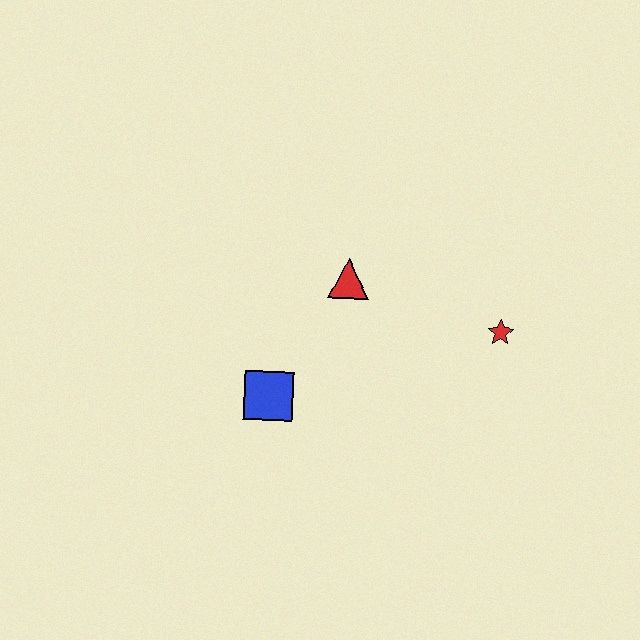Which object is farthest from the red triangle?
The red star is farthest from the red triangle.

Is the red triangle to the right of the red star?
No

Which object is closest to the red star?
The red triangle is closest to the red star.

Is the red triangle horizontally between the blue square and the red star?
Yes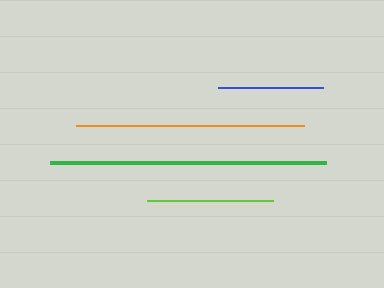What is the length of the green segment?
The green segment is approximately 276 pixels long.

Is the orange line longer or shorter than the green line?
The green line is longer than the orange line.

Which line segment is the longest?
The green line is the longest at approximately 276 pixels.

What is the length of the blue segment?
The blue segment is approximately 105 pixels long.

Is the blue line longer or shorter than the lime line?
The lime line is longer than the blue line.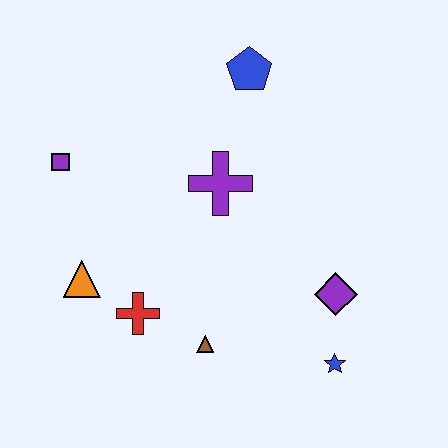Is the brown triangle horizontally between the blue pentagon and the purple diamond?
No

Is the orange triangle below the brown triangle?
No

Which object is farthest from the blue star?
The purple square is farthest from the blue star.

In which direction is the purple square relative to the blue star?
The purple square is to the left of the blue star.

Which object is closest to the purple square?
The orange triangle is closest to the purple square.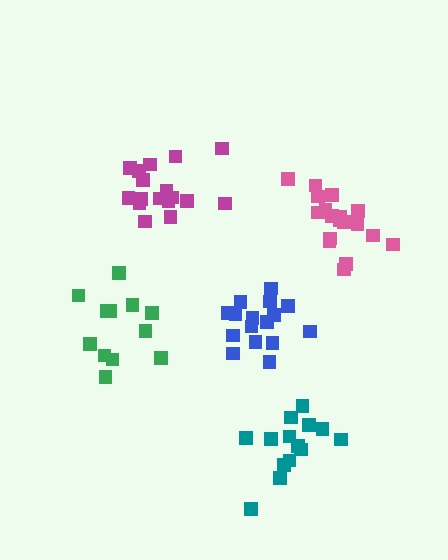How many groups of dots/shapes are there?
There are 5 groups.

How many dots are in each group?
Group 1: 16 dots, Group 2: 12 dots, Group 3: 14 dots, Group 4: 17 dots, Group 5: 18 dots (77 total).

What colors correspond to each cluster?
The clusters are colored: blue, green, teal, magenta, pink.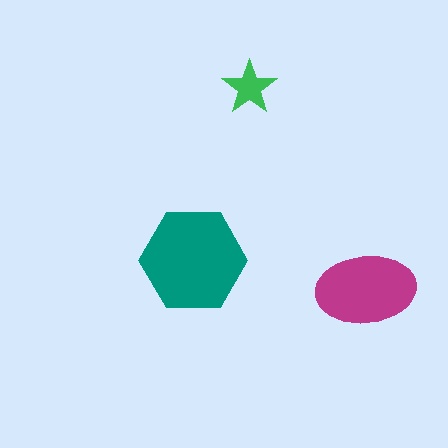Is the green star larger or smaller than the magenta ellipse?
Smaller.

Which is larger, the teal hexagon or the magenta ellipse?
The teal hexagon.